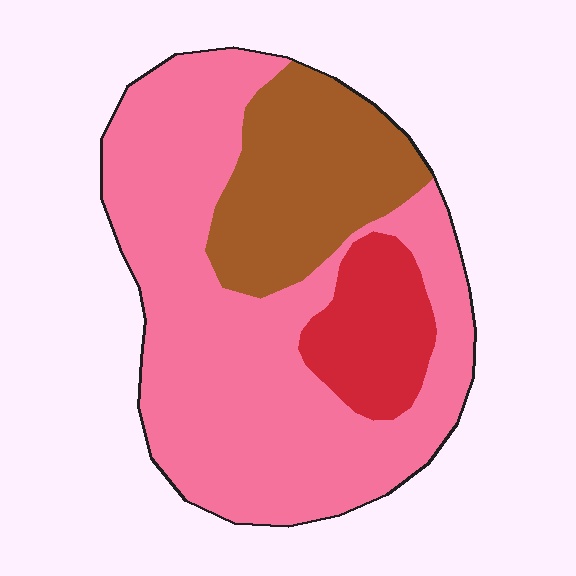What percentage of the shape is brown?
Brown covers about 25% of the shape.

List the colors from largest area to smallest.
From largest to smallest: pink, brown, red.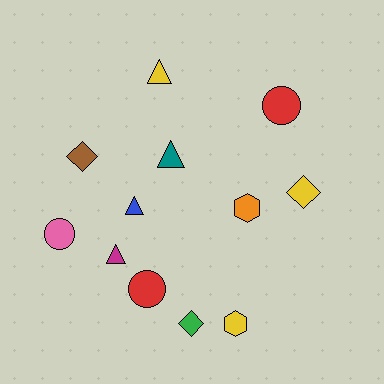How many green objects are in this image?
There is 1 green object.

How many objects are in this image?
There are 12 objects.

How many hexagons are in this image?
There are 2 hexagons.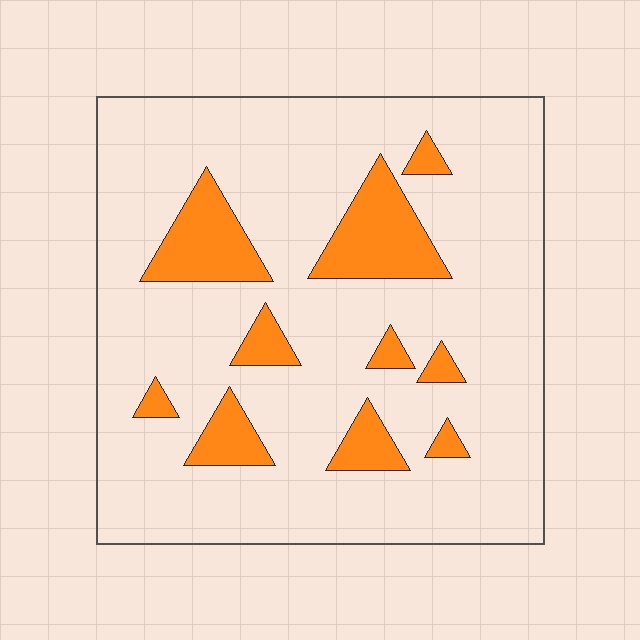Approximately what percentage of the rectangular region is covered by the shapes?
Approximately 15%.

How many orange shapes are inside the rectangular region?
10.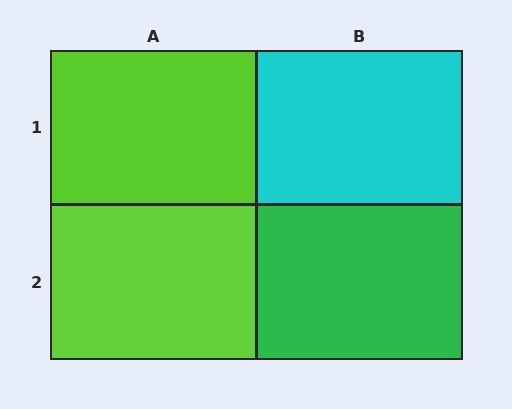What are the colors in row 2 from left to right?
Lime, green.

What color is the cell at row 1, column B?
Cyan.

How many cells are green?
1 cell is green.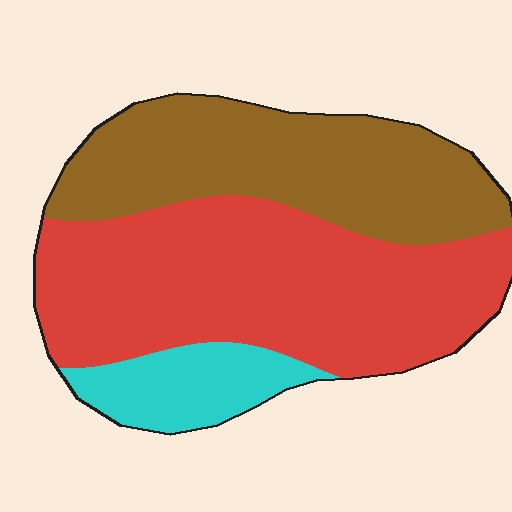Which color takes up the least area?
Cyan, at roughly 10%.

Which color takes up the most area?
Red, at roughly 50%.